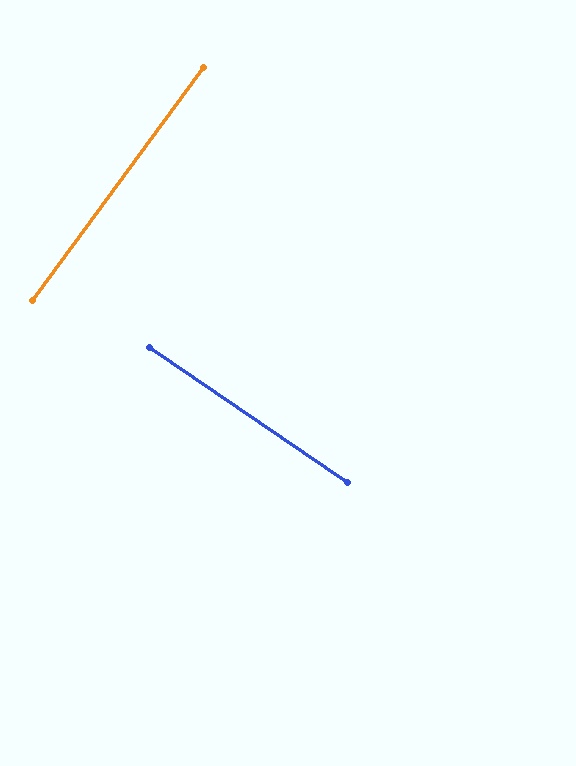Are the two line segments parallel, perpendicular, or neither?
Perpendicular — they meet at approximately 88°.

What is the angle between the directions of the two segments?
Approximately 88 degrees.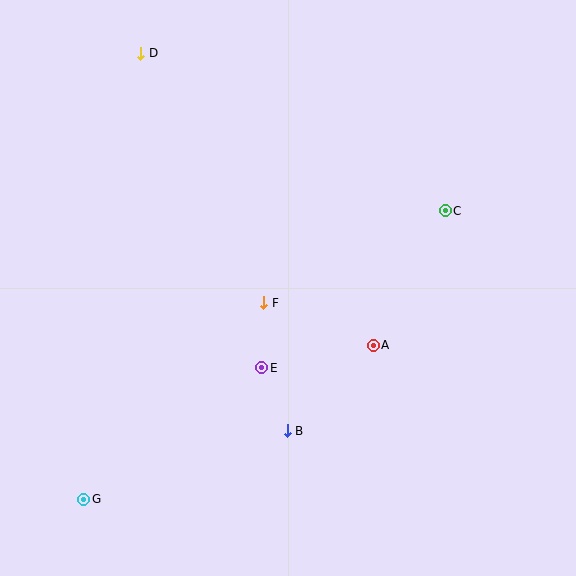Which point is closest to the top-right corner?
Point C is closest to the top-right corner.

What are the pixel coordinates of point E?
Point E is at (262, 368).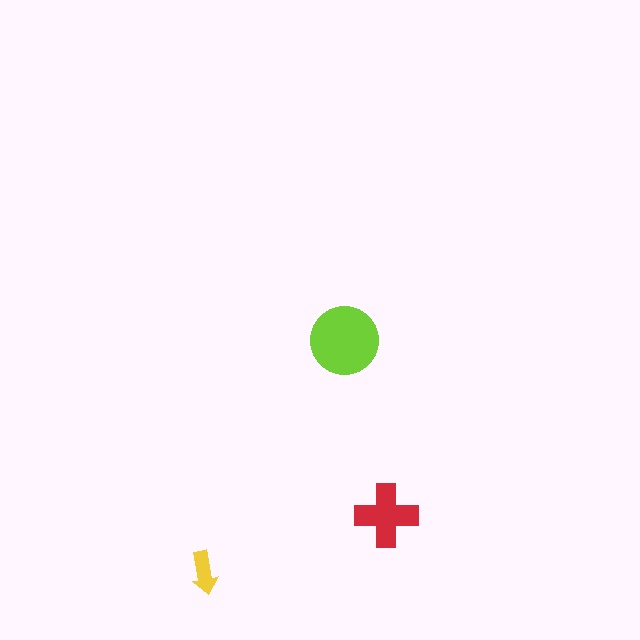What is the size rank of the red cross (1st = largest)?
2nd.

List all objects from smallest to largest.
The yellow arrow, the red cross, the lime circle.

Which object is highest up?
The lime circle is topmost.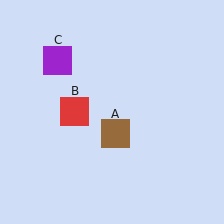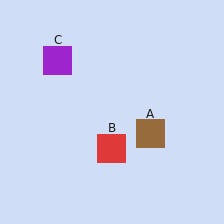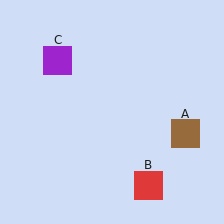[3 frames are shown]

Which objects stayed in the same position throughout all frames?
Purple square (object C) remained stationary.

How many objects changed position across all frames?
2 objects changed position: brown square (object A), red square (object B).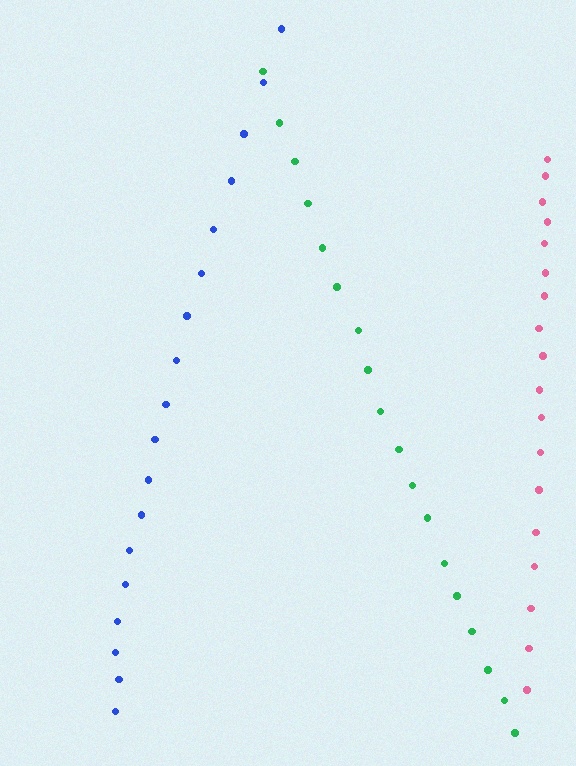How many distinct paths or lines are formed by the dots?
There are 3 distinct paths.